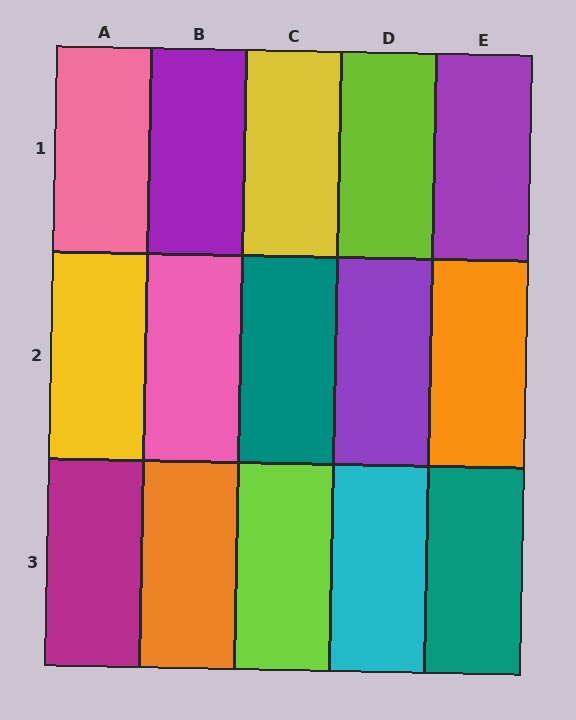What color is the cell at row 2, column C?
Teal.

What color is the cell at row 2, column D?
Purple.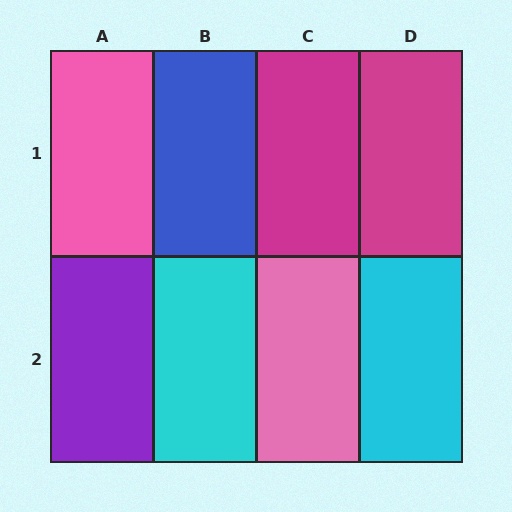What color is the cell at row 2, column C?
Pink.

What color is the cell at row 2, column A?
Purple.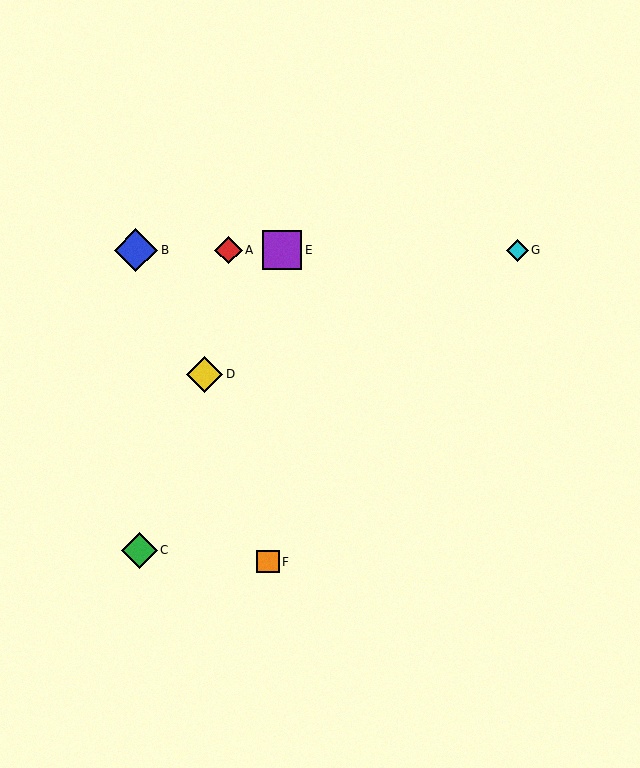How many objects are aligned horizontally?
4 objects (A, B, E, G) are aligned horizontally.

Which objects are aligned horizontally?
Objects A, B, E, G are aligned horizontally.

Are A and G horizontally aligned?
Yes, both are at y≈250.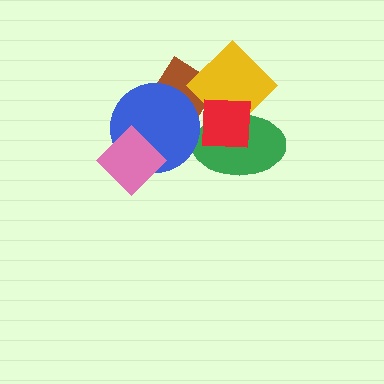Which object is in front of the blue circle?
The pink diamond is in front of the blue circle.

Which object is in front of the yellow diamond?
The red square is in front of the yellow diamond.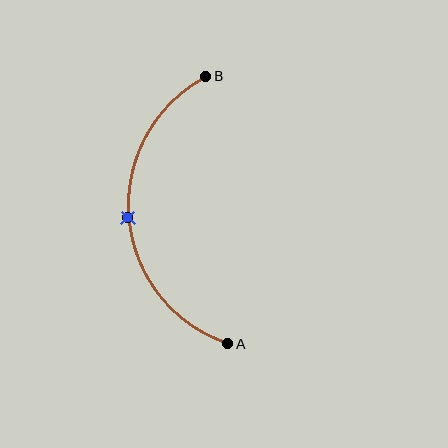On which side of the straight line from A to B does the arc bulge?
The arc bulges to the left of the straight line connecting A and B.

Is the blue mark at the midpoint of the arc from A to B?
Yes. The blue mark lies on the arc at equal arc-length from both A and B — it is the arc midpoint.